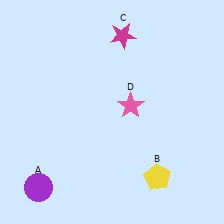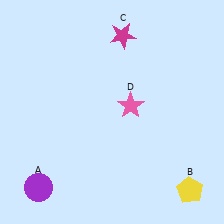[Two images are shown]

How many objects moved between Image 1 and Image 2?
1 object moved between the two images.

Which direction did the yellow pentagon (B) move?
The yellow pentagon (B) moved right.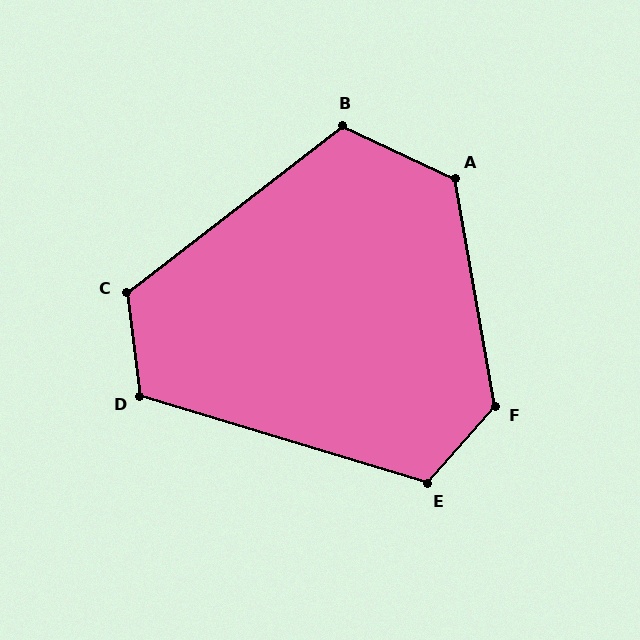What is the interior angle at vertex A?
Approximately 125 degrees (obtuse).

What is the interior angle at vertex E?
Approximately 115 degrees (obtuse).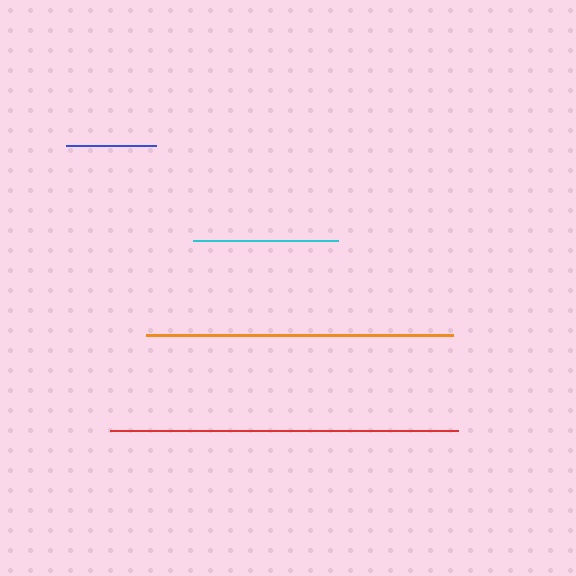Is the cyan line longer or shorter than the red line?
The red line is longer than the cyan line.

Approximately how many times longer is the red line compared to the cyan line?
The red line is approximately 2.4 times the length of the cyan line.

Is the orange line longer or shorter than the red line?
The red line is longer than the orange line.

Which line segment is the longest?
The red line is the longest at approximately 348 pixels.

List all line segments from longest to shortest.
From longest to shortest: red, orange, cyan, blue.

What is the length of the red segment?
The red segment is approximately 348 pixels long.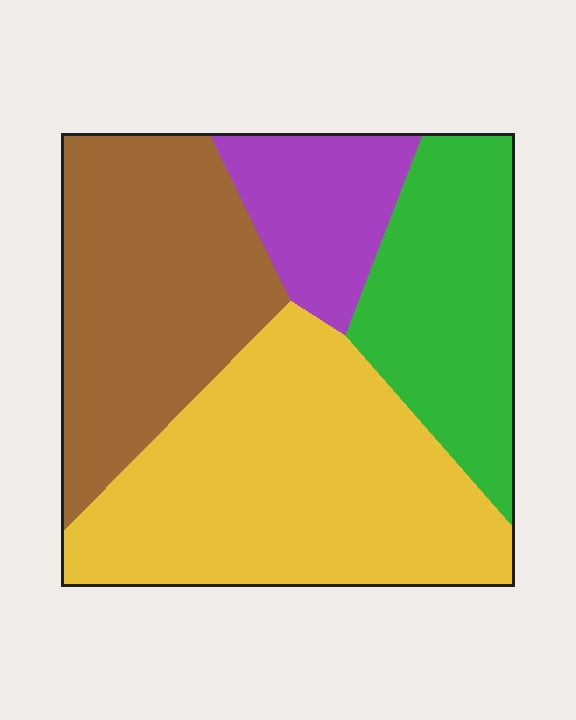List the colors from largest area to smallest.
From largest to smallest: yellow, brown, green, purple.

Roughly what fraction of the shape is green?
Green takes up less than a quarter of the shape.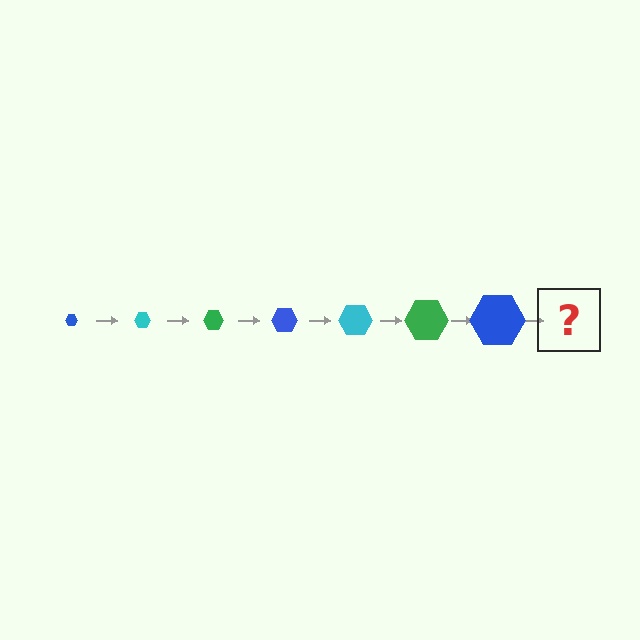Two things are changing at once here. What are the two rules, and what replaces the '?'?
The two rules are that the hexagon grows larger each step and the color cycles through blue, cyan, and green. The '?' should be a cyan hexagon, larger than the previous one.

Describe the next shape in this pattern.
It should be a cyan hexagon, larger than the previous one.